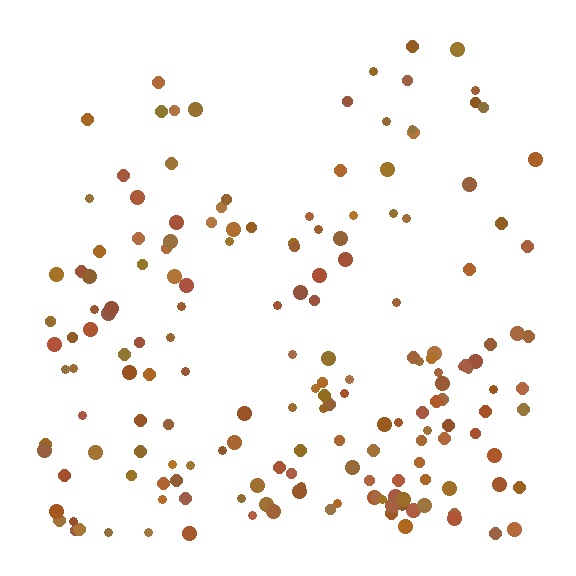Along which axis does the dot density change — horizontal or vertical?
Vertical.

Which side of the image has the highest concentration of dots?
The bottom.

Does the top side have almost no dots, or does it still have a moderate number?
Still a moderate number, just noticeably fewer than the bottom.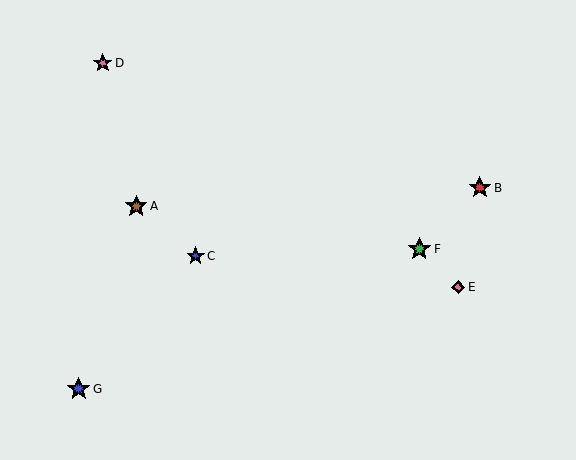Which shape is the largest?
The green star (labeled F) is the largest.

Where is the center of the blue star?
The center of the blue star is at (196, 256).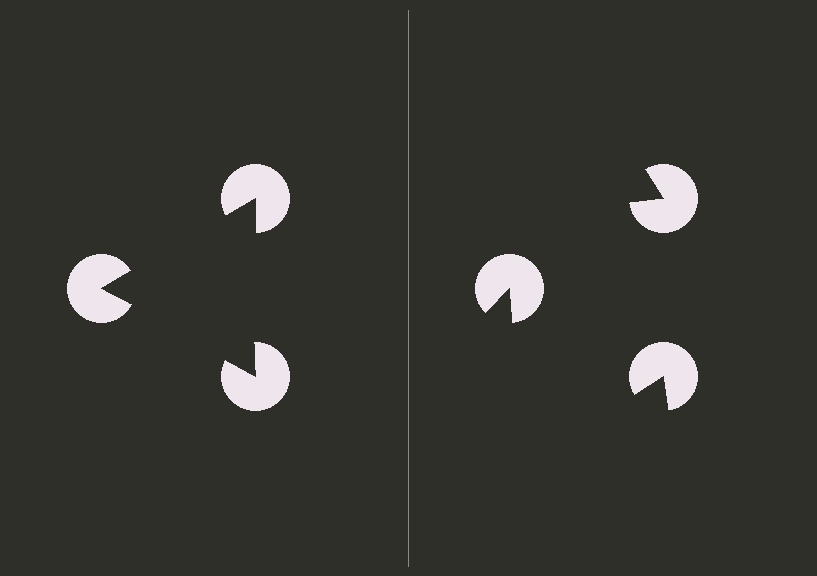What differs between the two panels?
The pac-man discs are positioned identically on both sides; only the wedge orientations differ. On the left they align to a triangle; on the right they are misaligned.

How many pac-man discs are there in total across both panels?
6 — 3 on each side.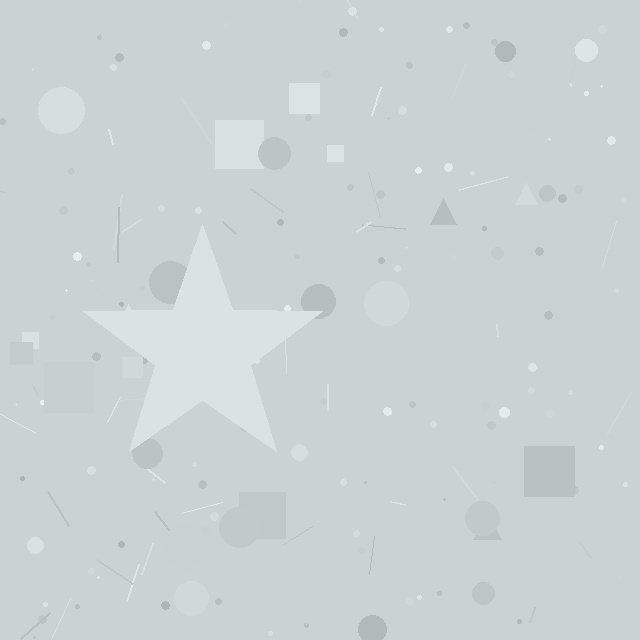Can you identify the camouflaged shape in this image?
The camouflaged shape is a star.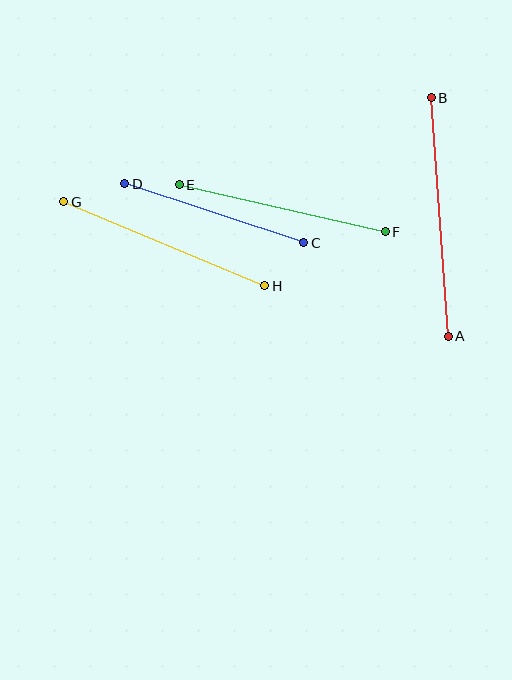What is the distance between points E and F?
The distance is approximately 211 pixels.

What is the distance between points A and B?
The distance is approximately 239 pixels.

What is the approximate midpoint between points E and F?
The midpoint is at approximately (282, 208) pixels.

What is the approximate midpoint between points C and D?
The midpoint is at approximately (214, 213) pixels.